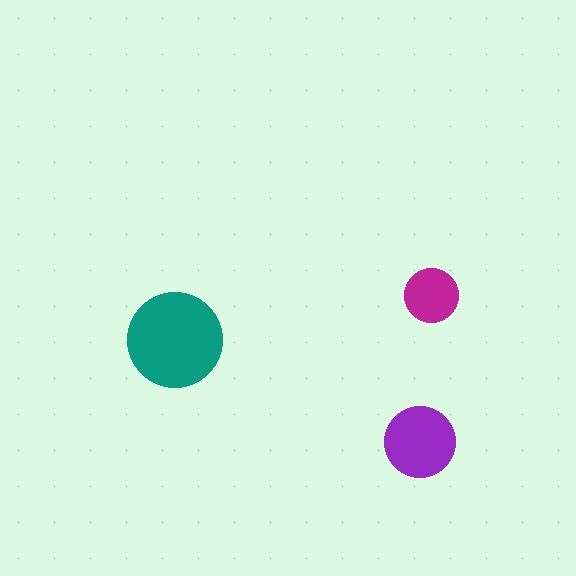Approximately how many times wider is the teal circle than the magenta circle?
About 2 times wider.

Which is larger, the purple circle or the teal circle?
The teal one.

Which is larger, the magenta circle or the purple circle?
The purple one.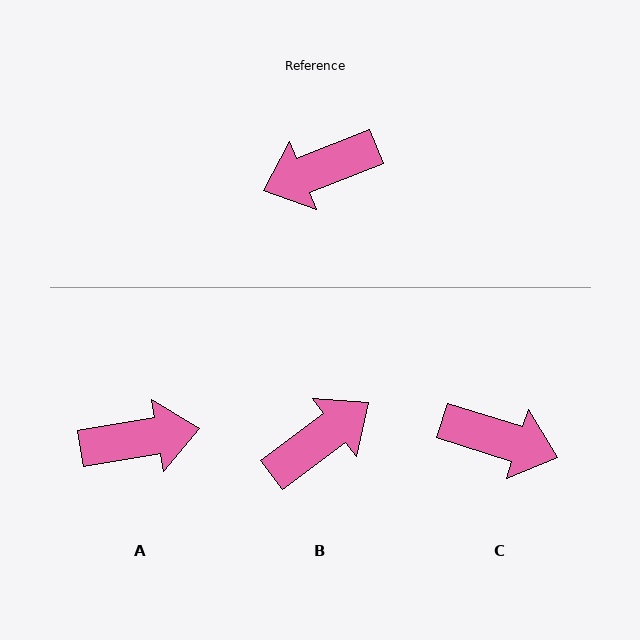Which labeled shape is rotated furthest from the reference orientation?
A, about 168 degrees away.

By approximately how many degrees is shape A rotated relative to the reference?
Approximately 168 degrees counter-clockwise.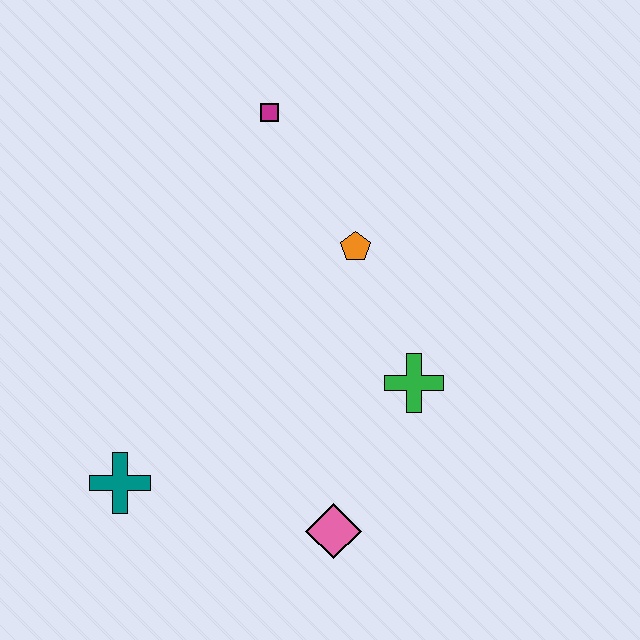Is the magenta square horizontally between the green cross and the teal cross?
Yes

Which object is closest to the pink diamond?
The green cross is closest to the pink diamond.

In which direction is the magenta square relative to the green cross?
The magenta square is above the green cross.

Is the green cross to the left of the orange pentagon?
No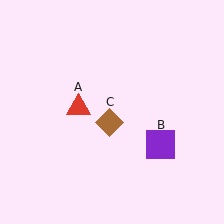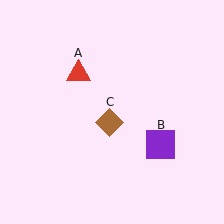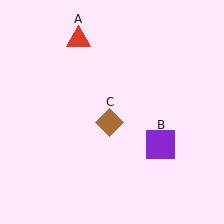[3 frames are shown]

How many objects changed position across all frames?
1 object changed position: red triangle (object A).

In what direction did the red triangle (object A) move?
The red triangle (object A) moved up.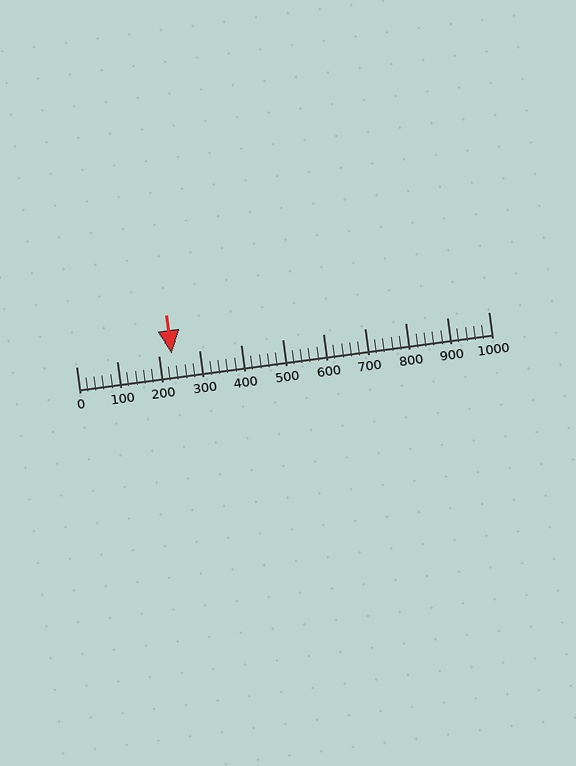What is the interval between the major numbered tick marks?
The major tick marks are spaced 100 units apart.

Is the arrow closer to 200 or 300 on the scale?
The arrow is closer to 200.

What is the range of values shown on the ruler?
The ruler shows values from 0 to 1000.